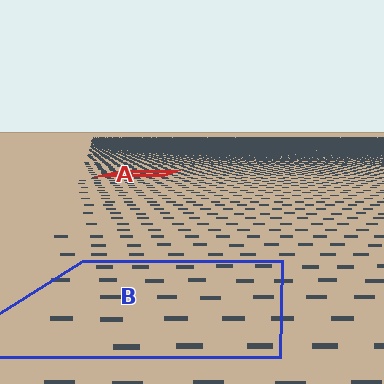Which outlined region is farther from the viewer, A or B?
Region A is farther from the viewer — the texture elements inside it appear smaller and more densely packed.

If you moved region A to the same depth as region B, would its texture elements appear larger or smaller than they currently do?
They would appear larger. At a closer depth, the same texture elements are projected at a bigger on-screen size.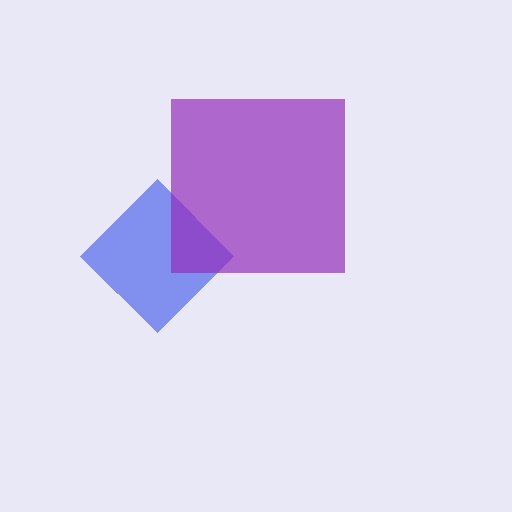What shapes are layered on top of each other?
The layered shapes are: a blue diamond, a purple square.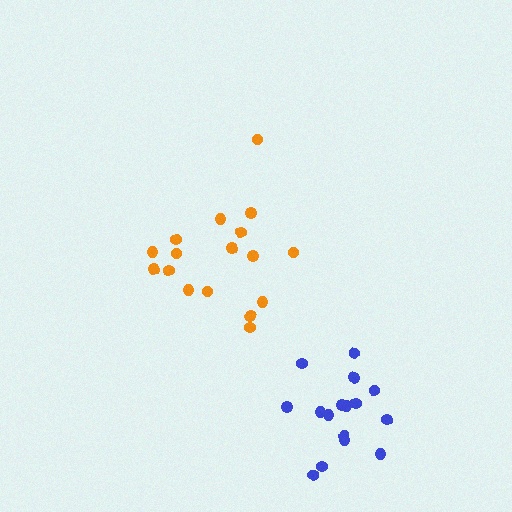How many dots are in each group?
Group 1: 16 dots, Group 2: 17 dots (33 total).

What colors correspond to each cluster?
The clusters are colored: blue, orange.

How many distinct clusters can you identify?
There are 2 distinct clusters.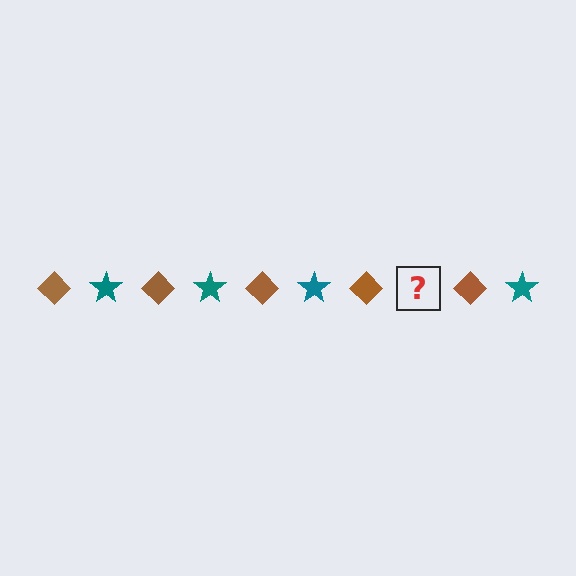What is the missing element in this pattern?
The missing element is a teal star.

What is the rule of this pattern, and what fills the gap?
The rule is that the pattern alternates between brown diamond and teal star. The gap should be filled with a teal star.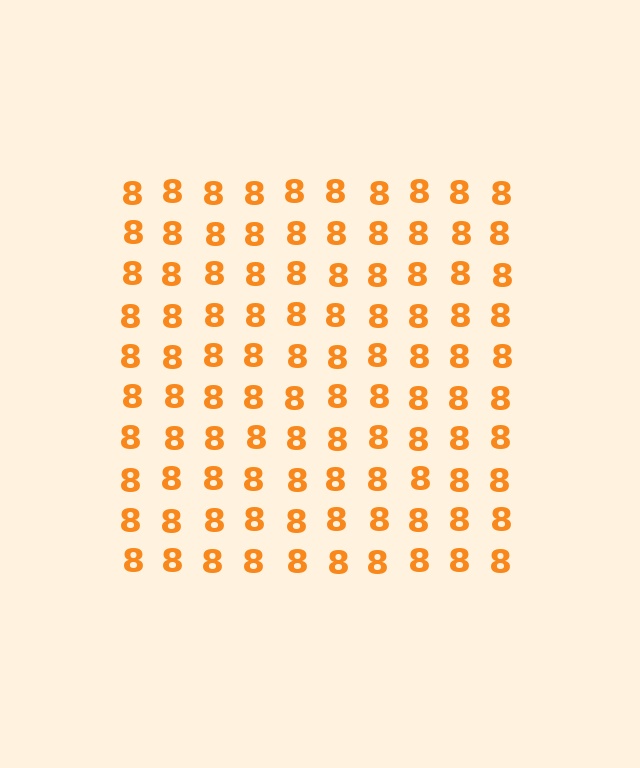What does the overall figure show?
The overall figure shows a square.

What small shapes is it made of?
It is made of small digit 8's.